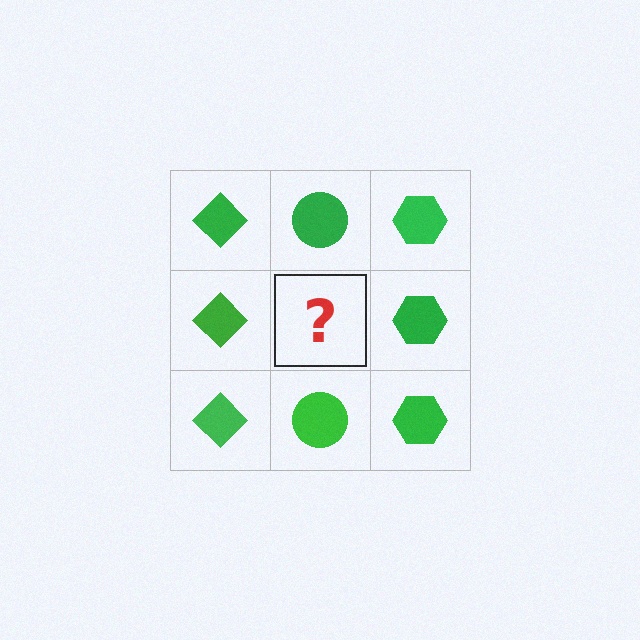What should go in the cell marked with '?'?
The missing cell should contain a green circle.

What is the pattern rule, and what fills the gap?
The rule is that each column has a consistent shape. The gap should be filled with a green circle.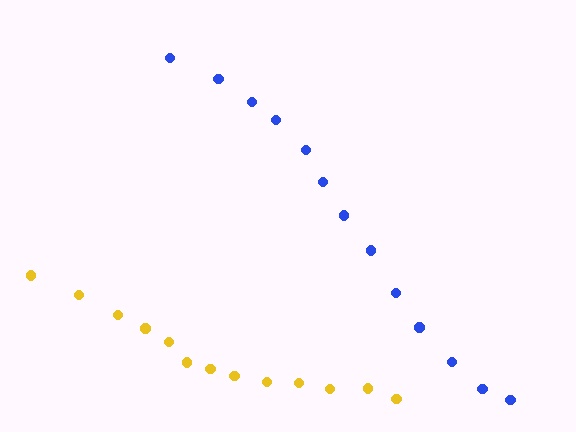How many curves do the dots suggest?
There are 2 distinct paths.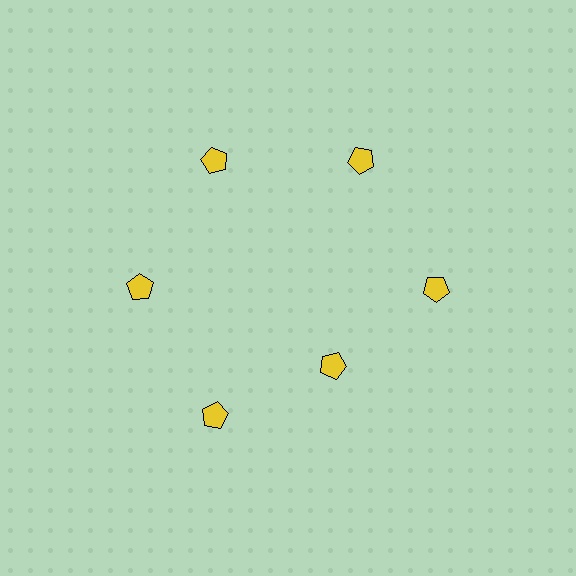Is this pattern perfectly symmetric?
No. The 6 yellow pentagons are arranged in a ring, but one element near the 5 o'clock position is pulled inward toward the center, breaking the 6-fold rotational symmetry.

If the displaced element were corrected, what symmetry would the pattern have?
It would have 6-fold rotational symmetry — the pattern would map onto itself every 60 degrees.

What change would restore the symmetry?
The symmetry would be restored by moving it outward, back onto the ring so that all 6 pentagons sit at equal angles and equal distance from the center.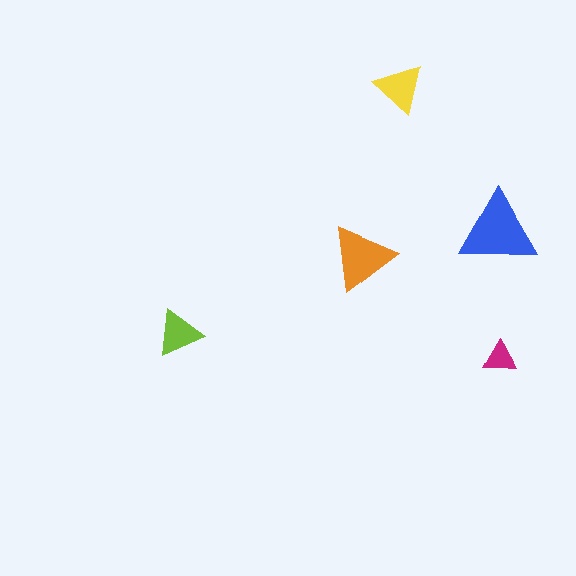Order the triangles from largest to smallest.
the blue one, the orange one, the yellow one, the lime one, the magenta one.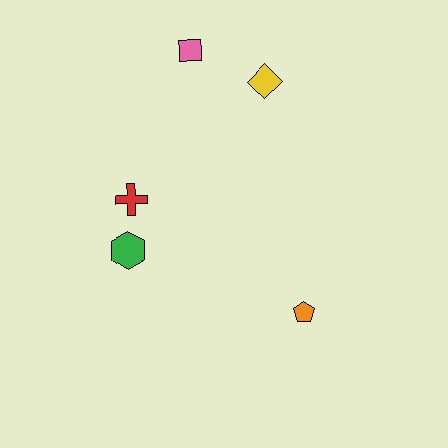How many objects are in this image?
There are 5 objects.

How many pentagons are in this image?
There is 1 pentagon.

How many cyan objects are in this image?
There are no cyan objects.